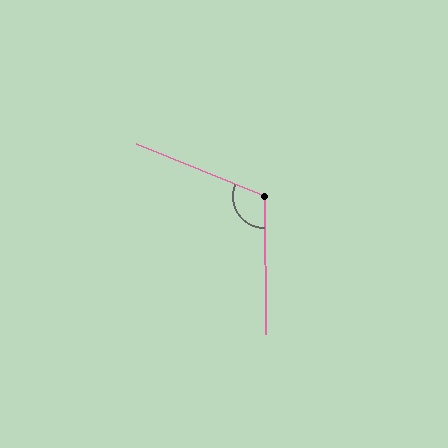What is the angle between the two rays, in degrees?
Approximately 112 degrees.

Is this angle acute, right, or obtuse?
It is obtuse.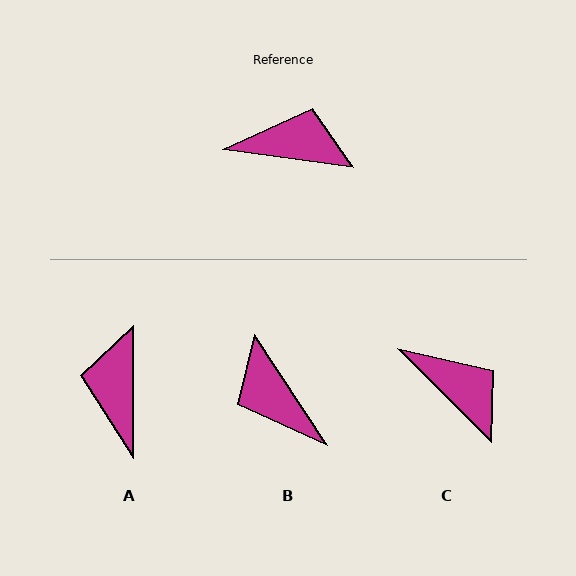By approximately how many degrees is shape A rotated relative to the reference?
Approximately 98 degrees counter-clockwise.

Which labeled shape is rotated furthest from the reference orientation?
B, about 131 degrees away.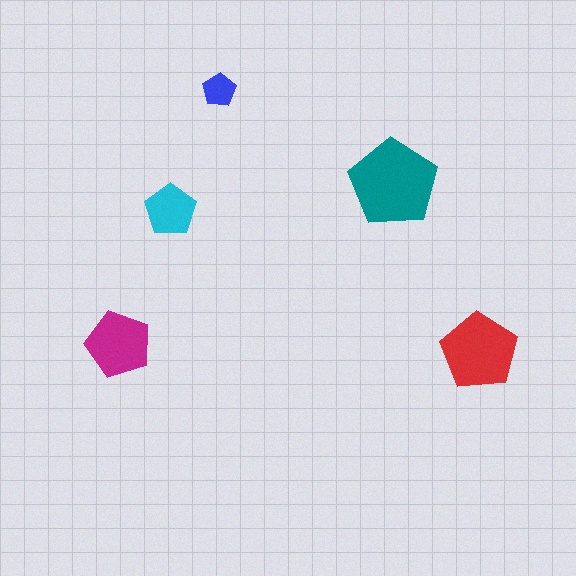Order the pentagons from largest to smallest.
the teal one, the red one, the magenta one, the cyan one, the blue one.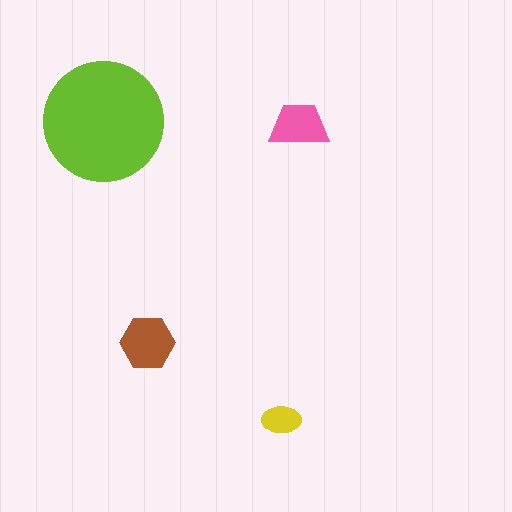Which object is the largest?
The lime circle.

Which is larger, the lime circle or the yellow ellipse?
The lime circle.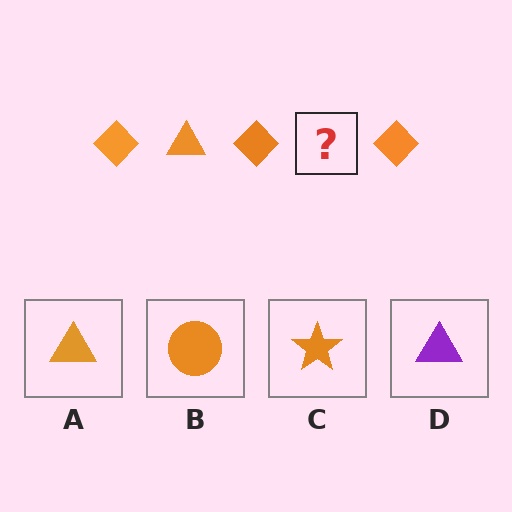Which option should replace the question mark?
Option A.